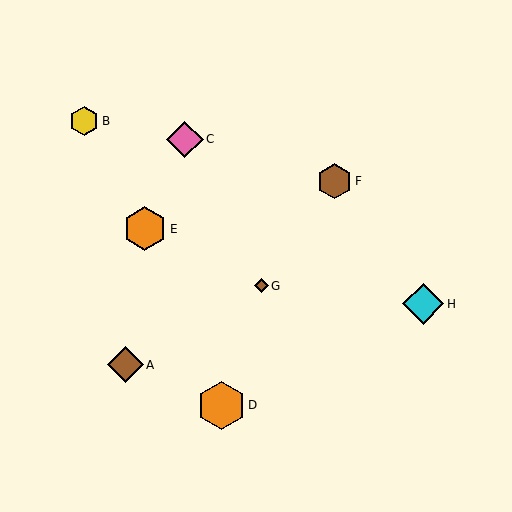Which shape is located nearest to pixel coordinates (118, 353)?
The brown diamond (labeled A) at (126, 365) is nearest to that location.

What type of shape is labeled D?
Shape D is an orange hexagon.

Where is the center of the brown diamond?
The center of the brown diamond is at (126, 365).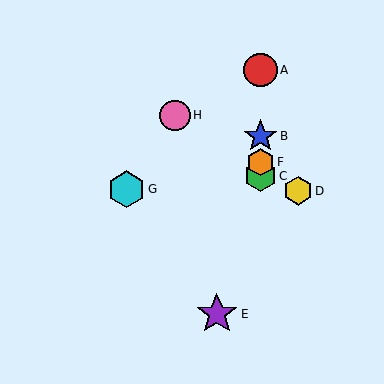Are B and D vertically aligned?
No, B is at x≈260 and D is at x≈298.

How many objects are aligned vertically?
4 objects (A, B, C, F) are aligned vertically.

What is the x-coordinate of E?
Object E is at x≈217.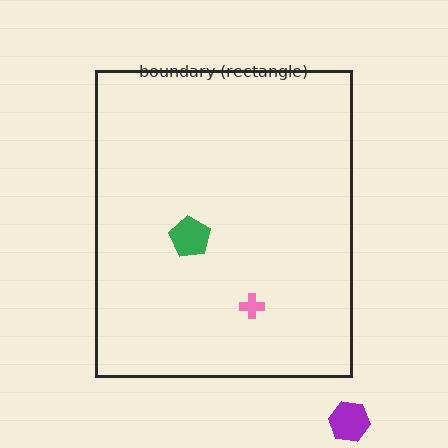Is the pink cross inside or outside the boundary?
Inside.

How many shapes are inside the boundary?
2 inside, 1 outside.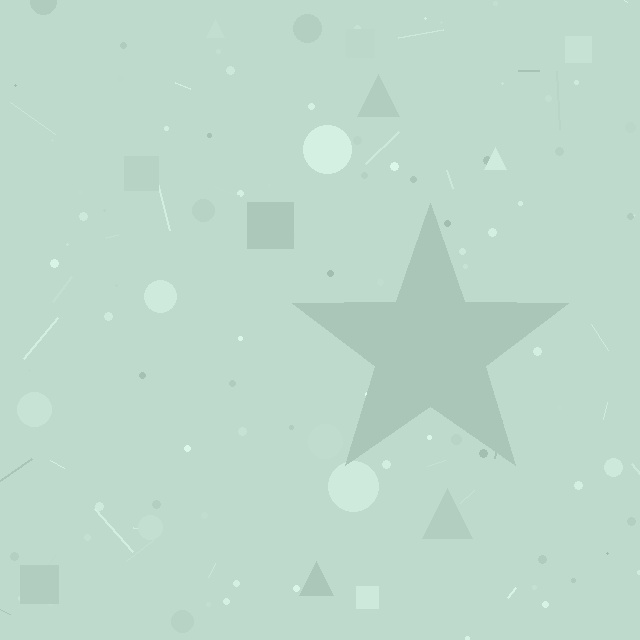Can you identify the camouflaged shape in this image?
The camouflaged shape is a star.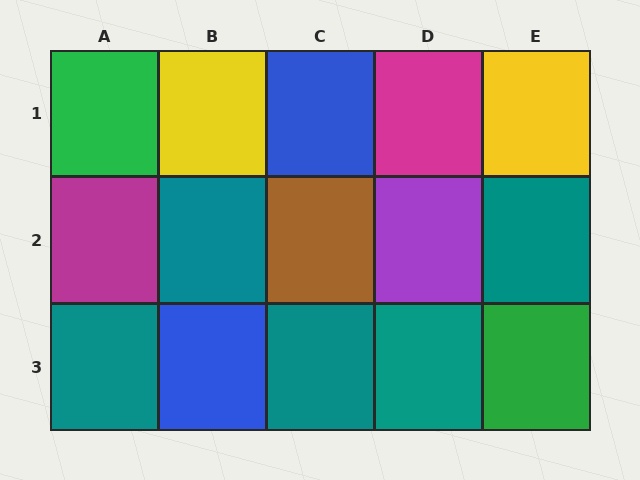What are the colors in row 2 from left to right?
Magenta, teal, brown, purple, teal.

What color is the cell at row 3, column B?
Blue.